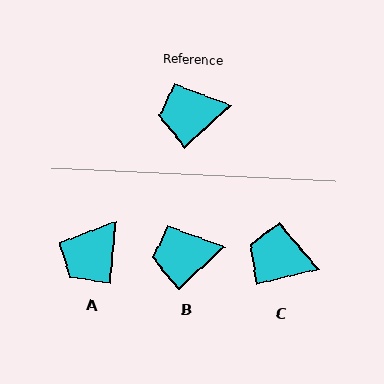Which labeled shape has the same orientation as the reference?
B.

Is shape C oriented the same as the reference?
No, it is off by about 29 degrees.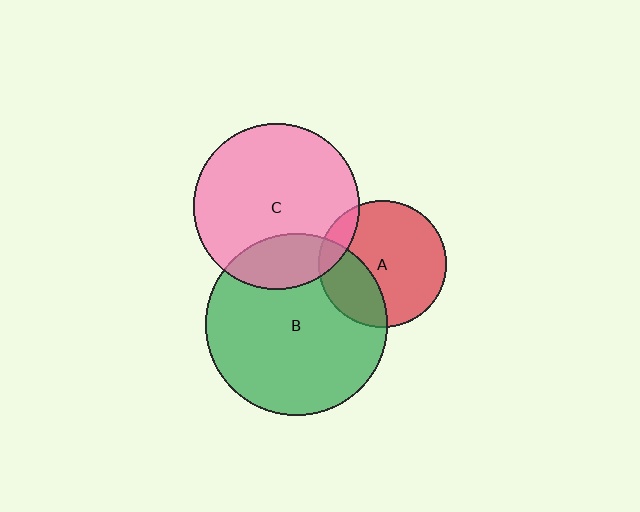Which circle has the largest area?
Circle B (green).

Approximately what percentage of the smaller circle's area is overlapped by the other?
Approximately 10%.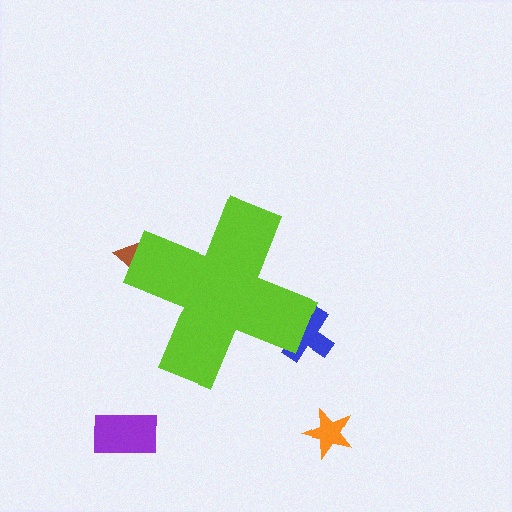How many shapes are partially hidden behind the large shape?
2 shapes are partially hidden.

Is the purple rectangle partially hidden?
No, the purple rectangle is fully visible.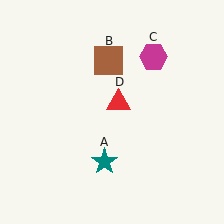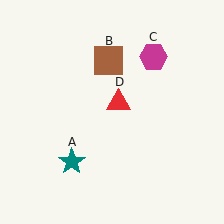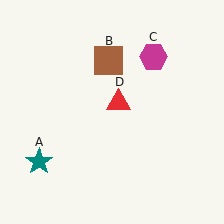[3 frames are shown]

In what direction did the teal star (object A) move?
The teal star (object A) moved left.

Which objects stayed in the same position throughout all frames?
Brown square (object B) and magenta hexagon (object C) and red triangle (object D) remained stationary.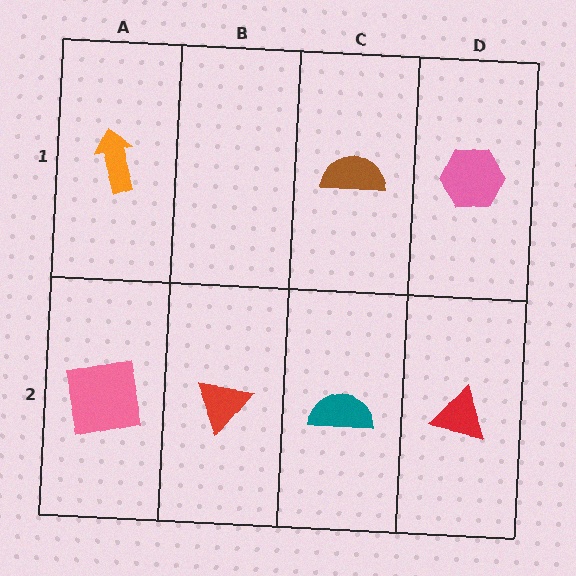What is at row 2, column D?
A red triangle.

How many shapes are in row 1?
3 shapes.